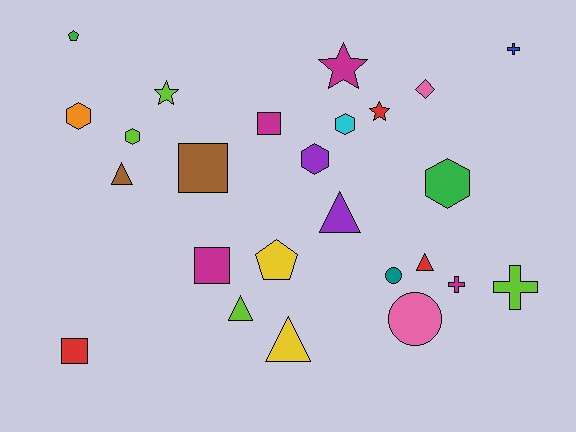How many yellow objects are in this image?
There are 2 yellow objects.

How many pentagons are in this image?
There are 2 pentagons.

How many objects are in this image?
There are 25 objects.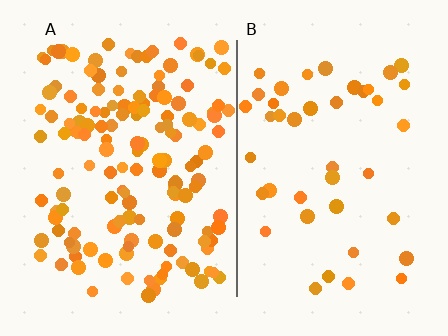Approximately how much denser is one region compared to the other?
Approximately 3.4× — region A over region B.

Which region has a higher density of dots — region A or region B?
A (the left).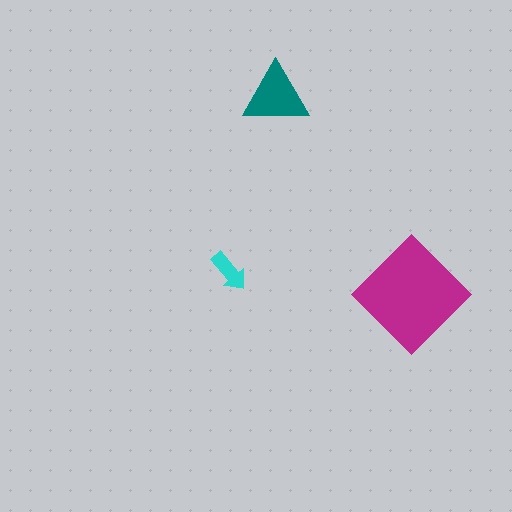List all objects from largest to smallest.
The magenta diamond, the teal triangle, the cyan arrow.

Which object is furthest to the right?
The magenta diamond is rightmost.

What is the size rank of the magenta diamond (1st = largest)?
1st.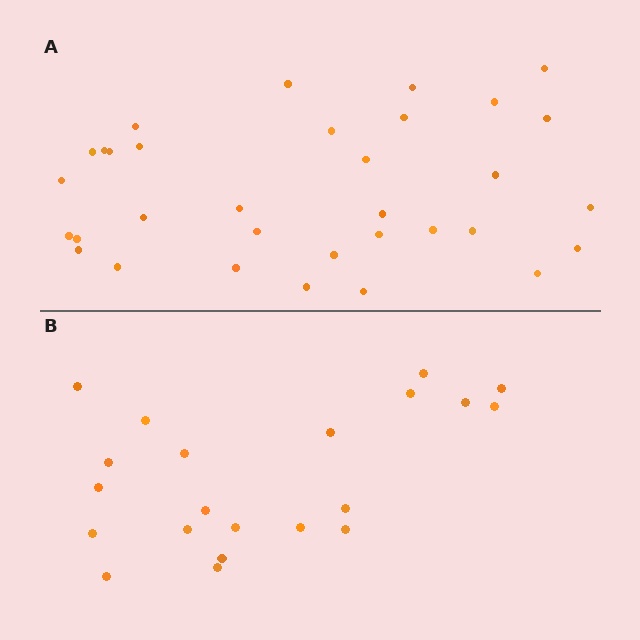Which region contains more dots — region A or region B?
Region A (the top region) has more dots.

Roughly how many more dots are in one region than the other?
Region A has roughly 12 or so more dots than region B.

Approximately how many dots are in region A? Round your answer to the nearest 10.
About 30 dots. (The exact count is 33, which rounds to 30.)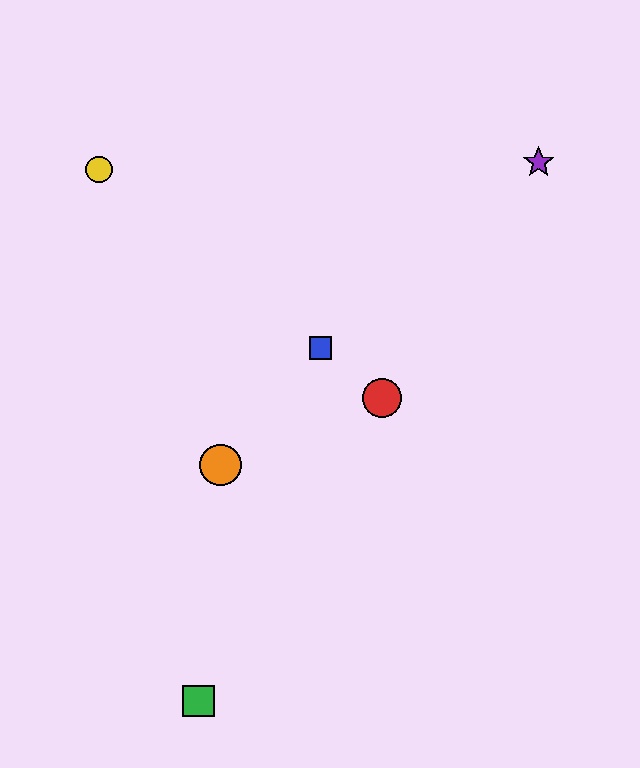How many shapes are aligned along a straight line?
3 shapes (the red circle, the blue square, the yellow circle) are aligned along a straight line.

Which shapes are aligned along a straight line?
The red circle, the blue square, the yellow circle are aligned along a straight line.